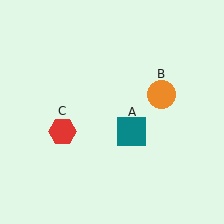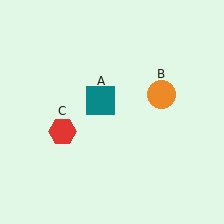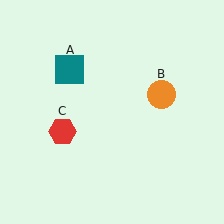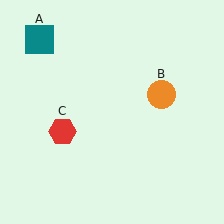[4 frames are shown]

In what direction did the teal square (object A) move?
The teal square (object A) moved up and to the left.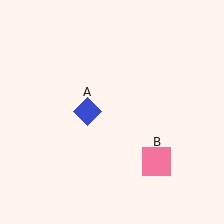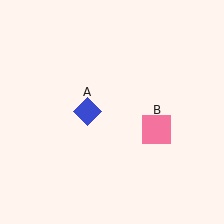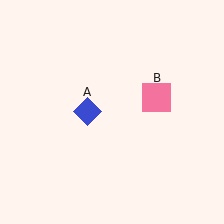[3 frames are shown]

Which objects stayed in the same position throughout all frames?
Blue diamond (object A) remained stationary.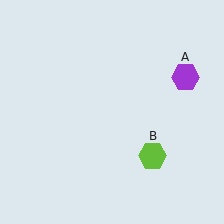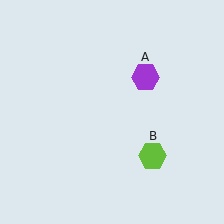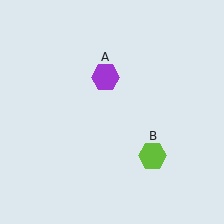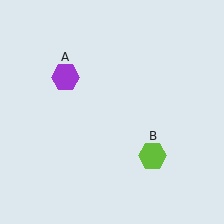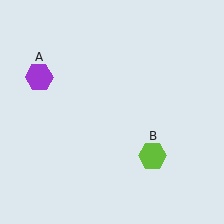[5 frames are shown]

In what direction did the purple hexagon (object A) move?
The purple hexagon (object A) moved left.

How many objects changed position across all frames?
1 object changed position: purple hexagon (object A).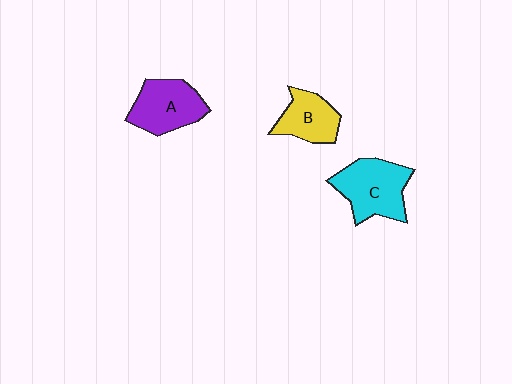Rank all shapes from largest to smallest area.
From largest to smallest: C (cyan), A (purple), B (yellow).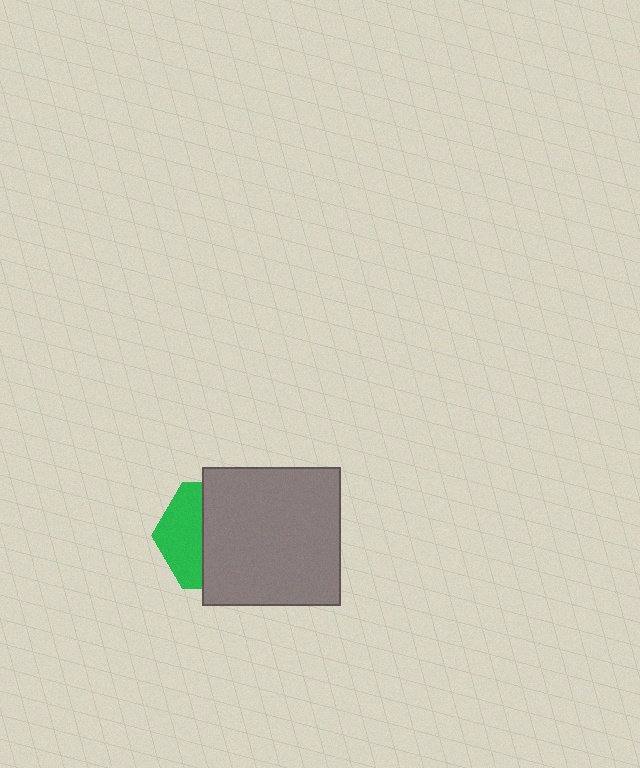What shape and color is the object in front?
The object in front is a gray square.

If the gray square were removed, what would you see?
You would see the complete green hexagon.